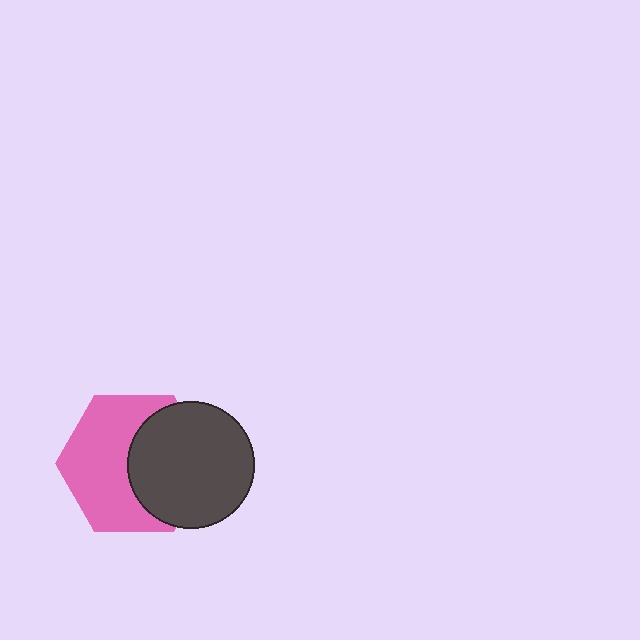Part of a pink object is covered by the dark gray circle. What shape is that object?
It is a hexagon.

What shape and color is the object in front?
The object in front is a dark gray circle.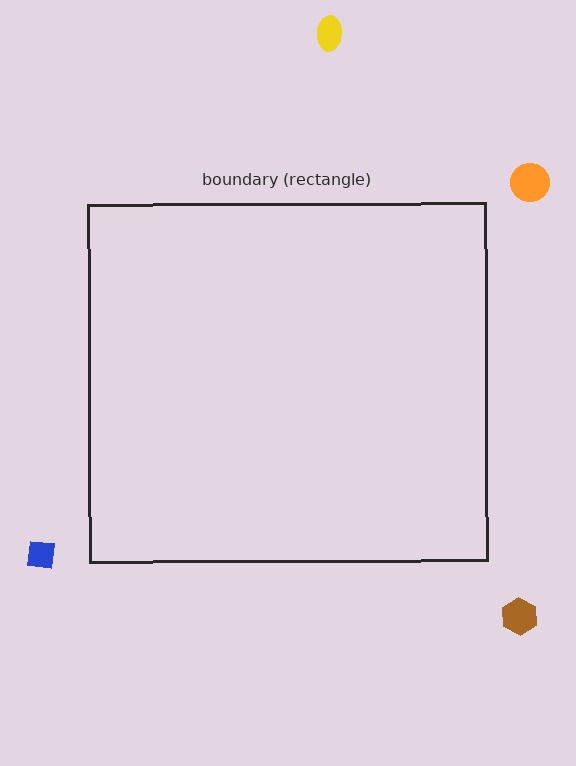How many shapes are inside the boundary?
0 inside, 4 outside.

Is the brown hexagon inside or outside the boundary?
Outside.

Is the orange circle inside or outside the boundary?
Outside.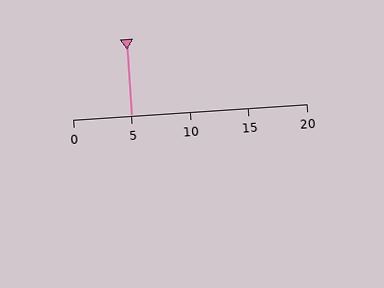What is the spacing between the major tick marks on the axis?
The major ticks are spaced 5 apart.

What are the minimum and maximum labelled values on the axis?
The axis runs from 0 to 20.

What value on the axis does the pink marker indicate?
The marker indicates approximately 5.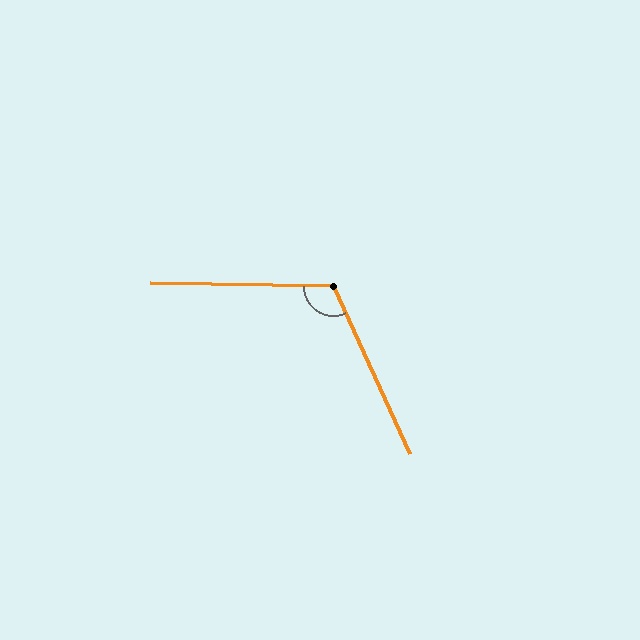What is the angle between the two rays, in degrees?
Approximately 115 degrees.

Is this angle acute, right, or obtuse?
It is obtuse.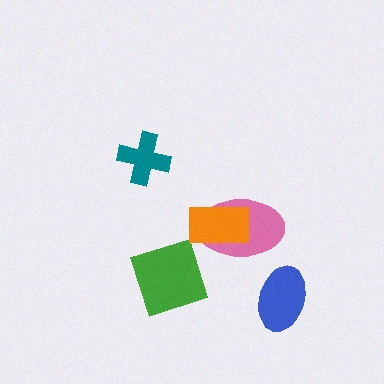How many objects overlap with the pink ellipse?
1 object overlaps with the pink ellipse.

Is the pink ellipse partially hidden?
Yes, it is partially covered by another shape.